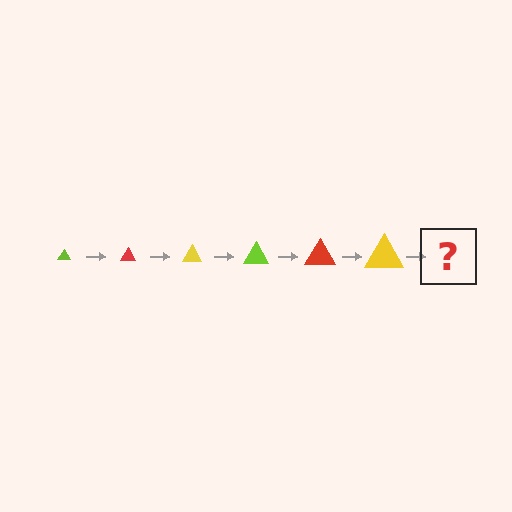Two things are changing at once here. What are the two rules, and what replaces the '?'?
The two rules are that the triangle grows larger each step and the color cycles through lime, red, and yellow. The '?' should be a lime triangle, larger than the previous one.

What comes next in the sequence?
The next element should be a lime triangle, larger than the previous one.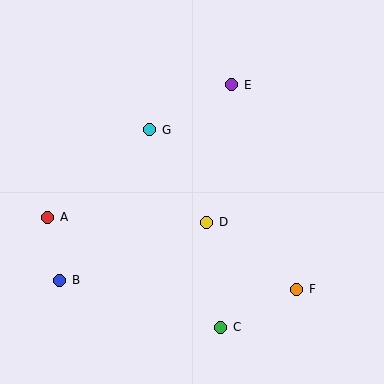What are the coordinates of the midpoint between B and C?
The midpoint between B and C is at (140, 304).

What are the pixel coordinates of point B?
Point B is at (60, 280).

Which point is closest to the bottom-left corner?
Point B is closest to the bottom-left corner.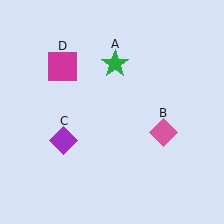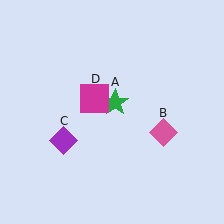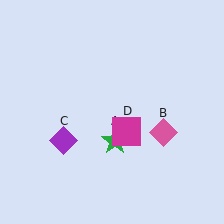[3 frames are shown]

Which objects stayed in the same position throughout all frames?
Pink diamond (object B) and purple diamond (object C) remained stationary.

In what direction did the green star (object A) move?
The green star (object A) moved down.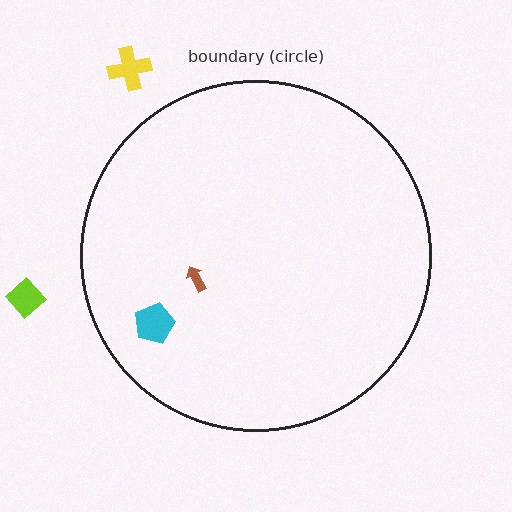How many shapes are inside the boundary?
2 inside, 2 outside.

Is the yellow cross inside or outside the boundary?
Outside.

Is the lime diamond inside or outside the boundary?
Outside.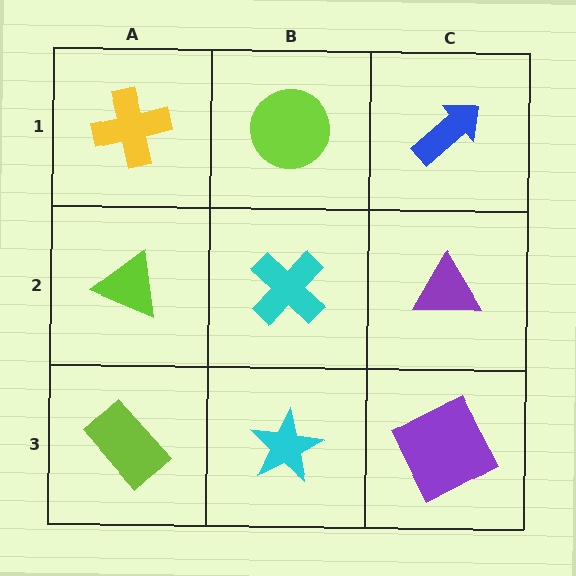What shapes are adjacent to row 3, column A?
A lime triangle (row 2, column A), a cyan star (row 3, column B).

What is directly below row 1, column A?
A lime triangle.